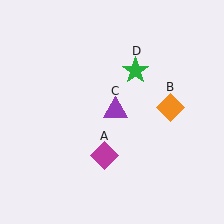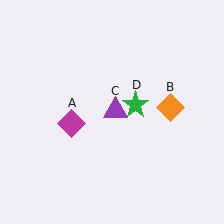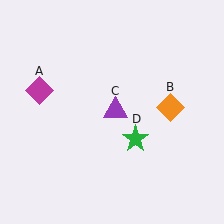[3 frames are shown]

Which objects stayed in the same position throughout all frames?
Orange diamond (object B) and purple triangle (object C) remained stationary.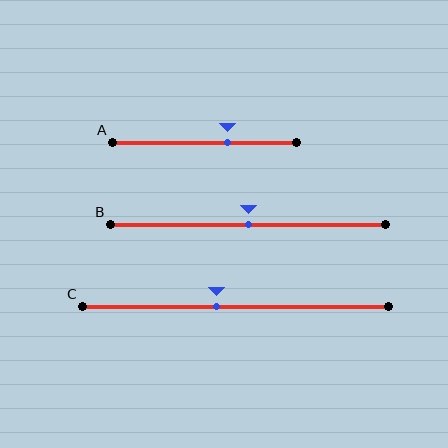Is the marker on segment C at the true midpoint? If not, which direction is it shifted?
No, the marker on segment C is shifted to the left by about 6% of the segment length.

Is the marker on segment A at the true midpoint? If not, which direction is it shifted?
No, the marker on segment A is shifted to the right by about 12% of the segment length.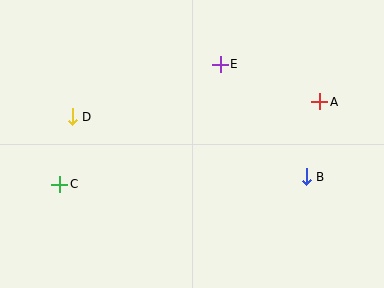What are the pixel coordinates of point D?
Point D is at (72, 117).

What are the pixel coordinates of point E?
Point E is at (220, 64).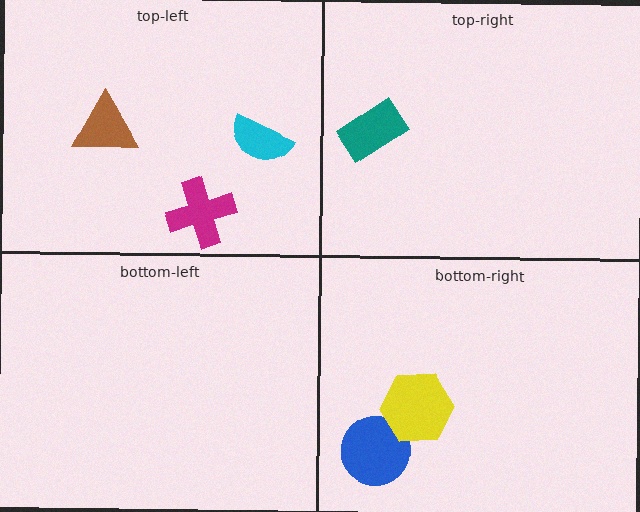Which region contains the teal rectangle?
The top-right region.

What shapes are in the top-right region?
The teal rectangle.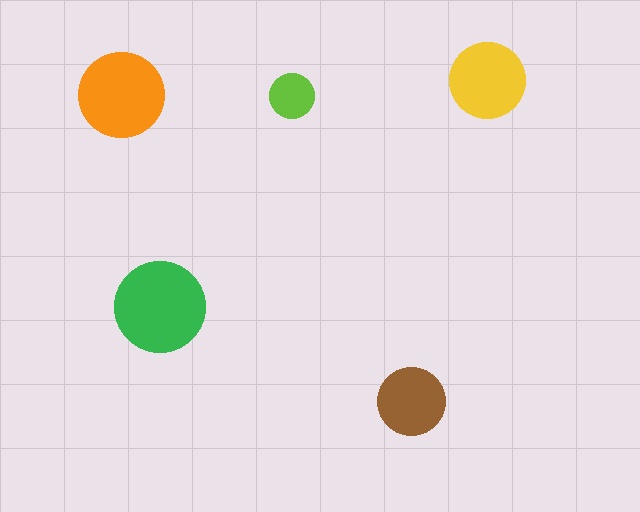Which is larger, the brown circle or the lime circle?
The brown one.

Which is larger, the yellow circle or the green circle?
The green one.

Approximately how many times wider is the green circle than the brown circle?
About 1.5 times wider.